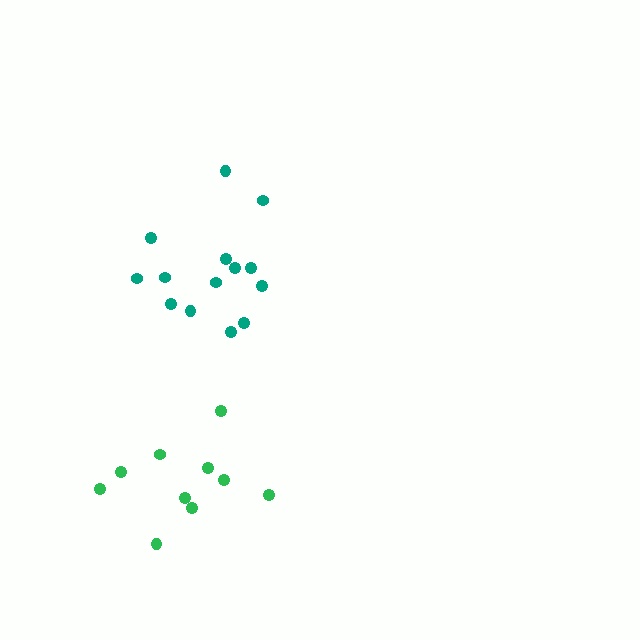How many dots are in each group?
Group 1: 14 dots, Group 2: 10 dots (24 total).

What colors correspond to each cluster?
The clusters are colored: teal, green.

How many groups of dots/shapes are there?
There are 2 groups.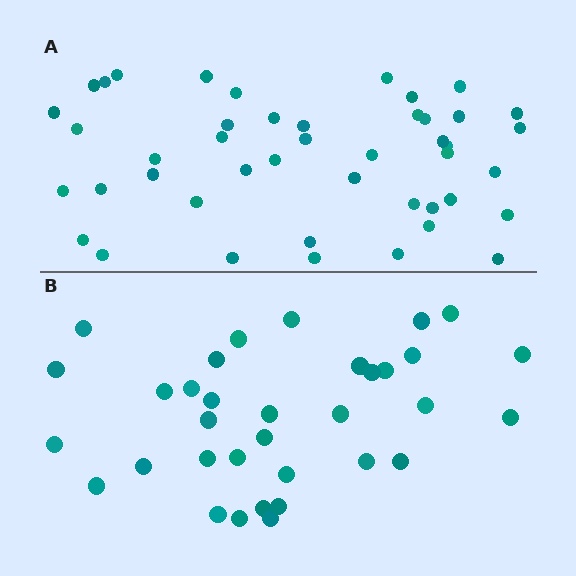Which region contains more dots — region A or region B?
Region A (the top region) has more dots.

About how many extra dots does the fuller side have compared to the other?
Region A has roughly 12 or so more dots than region B.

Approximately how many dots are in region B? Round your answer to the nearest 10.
About 30 dots. (The exact count is 34, which rounds to 30.)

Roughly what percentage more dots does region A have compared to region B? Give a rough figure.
About 30% more.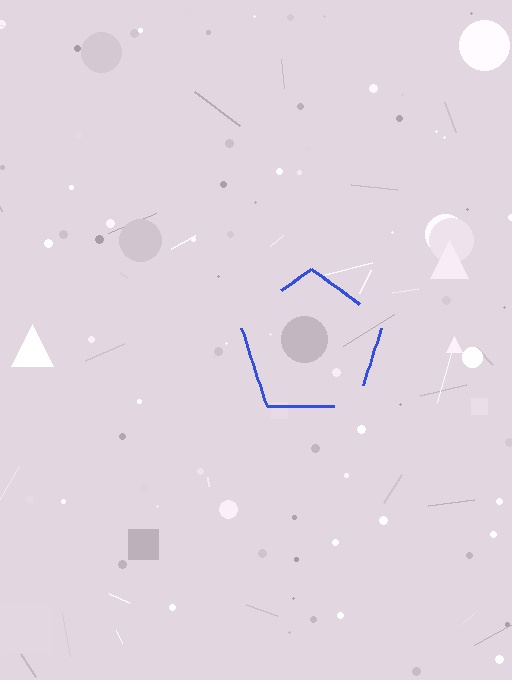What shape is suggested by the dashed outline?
The dashed outline suggests a pentagon.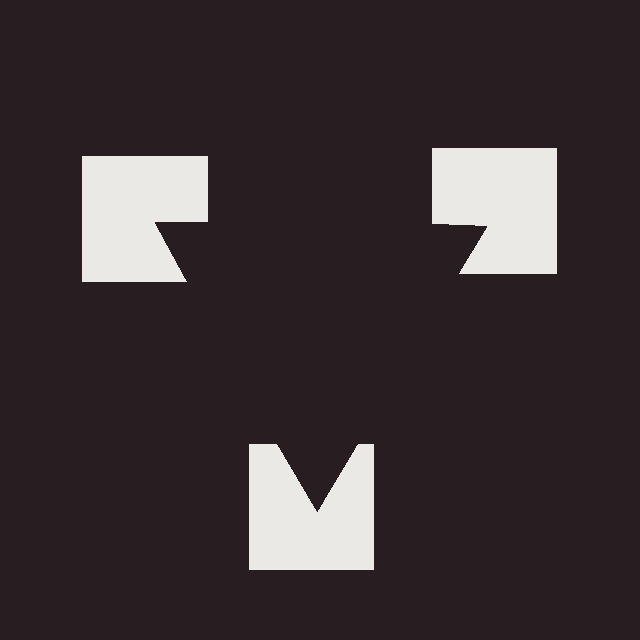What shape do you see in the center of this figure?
An illusory triangle — its edges are inferred from the aligned wedge cuts in the notched squares, not physically drawn.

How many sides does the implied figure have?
3 sides.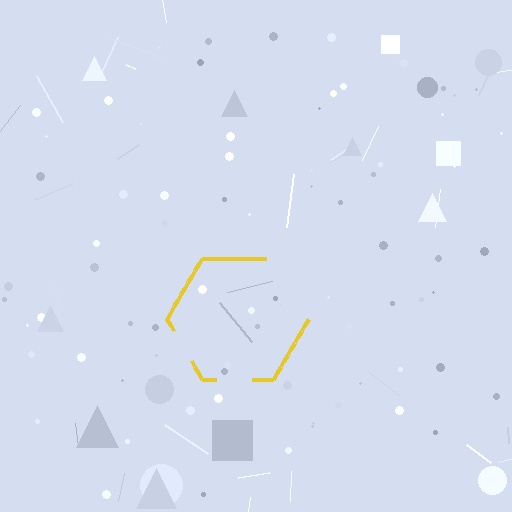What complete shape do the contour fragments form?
The contour fragments form a hexagon.